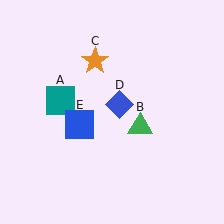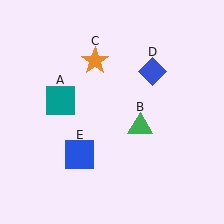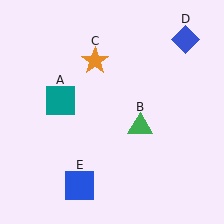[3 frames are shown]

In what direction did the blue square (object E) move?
The blue square (object E) moved down.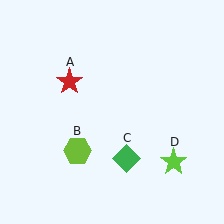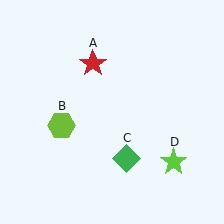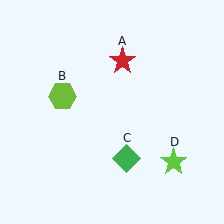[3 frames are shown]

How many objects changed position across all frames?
2 objects changed position: red star (object A), lime hexagon (object B).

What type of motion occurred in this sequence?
The red star (object A), lime hexagon (object B) rotated clockwise around the center of the scene.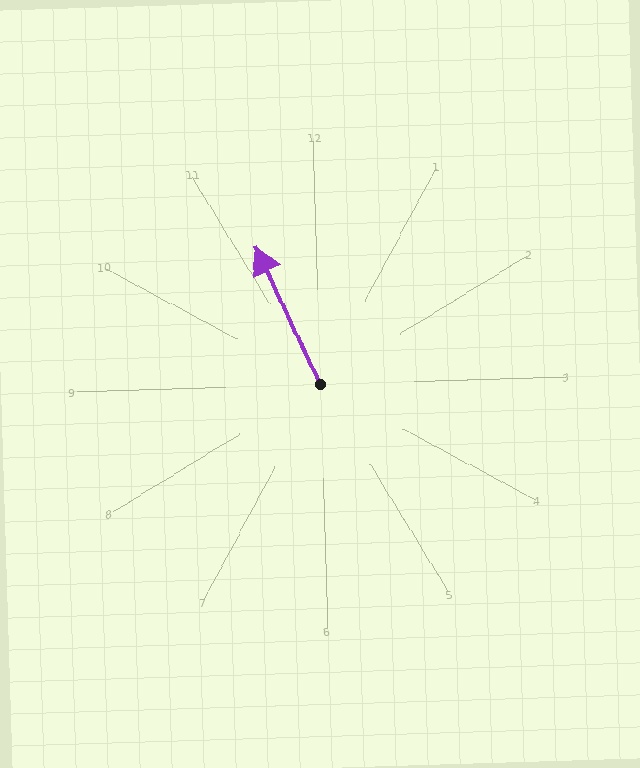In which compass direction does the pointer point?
Northwest.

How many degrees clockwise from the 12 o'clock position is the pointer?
Approximately 336 degrees.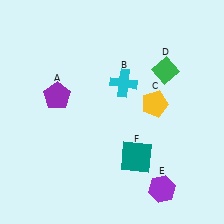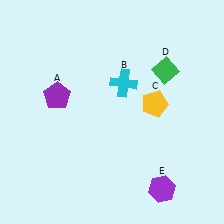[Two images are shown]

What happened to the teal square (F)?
The teal square (F) was removed in Image 2. It was in the bottom-right area of Image 1.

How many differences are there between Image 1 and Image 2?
There is 1 difference between the two images.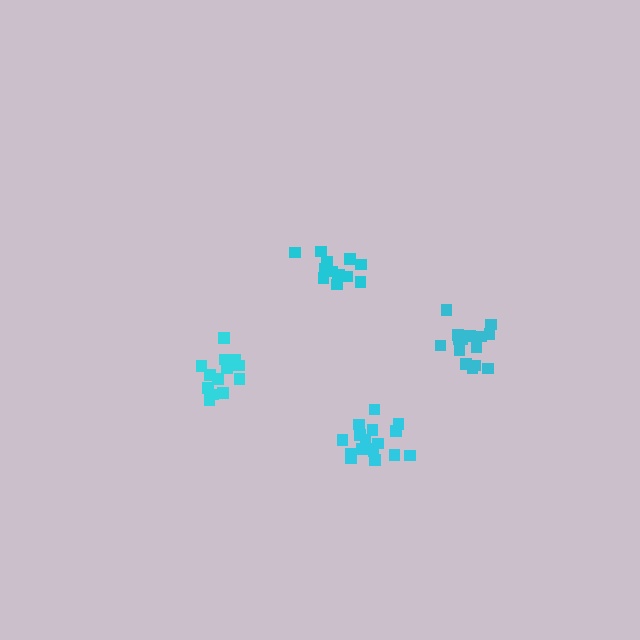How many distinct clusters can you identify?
There are 4 distinct clusters.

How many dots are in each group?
Group 1: 13 dots, Group 2: 13 dots, Group 3: 15 dots, Group 4: 17 dots (58 total).